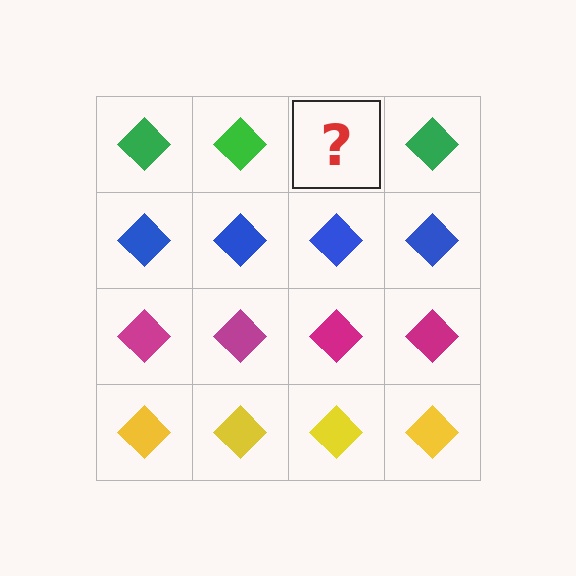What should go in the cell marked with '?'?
The missing cell should contain a green diamond.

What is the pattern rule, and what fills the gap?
The rule is that each row has a consistent color. The gap should be filled with a green diamond.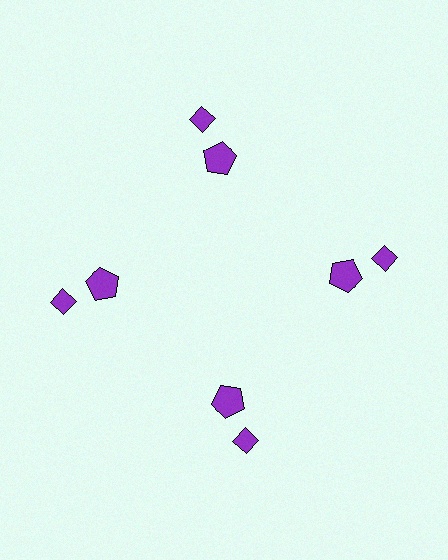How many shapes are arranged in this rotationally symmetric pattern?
There are 8 shapes, arranged in 4 groups of 2.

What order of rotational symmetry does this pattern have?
This pattern has 4-fold rotational symmetry.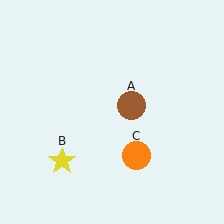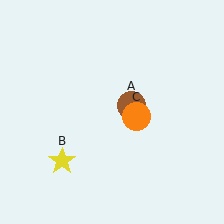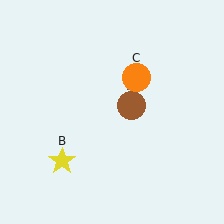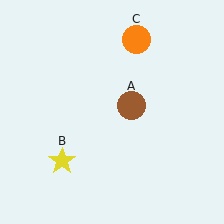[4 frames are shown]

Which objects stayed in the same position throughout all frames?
Brown circle (object A) and yellow star (object B) remained stationary.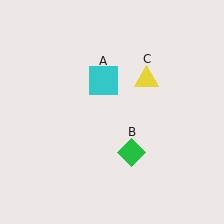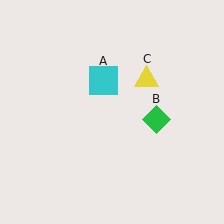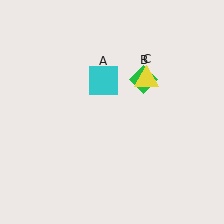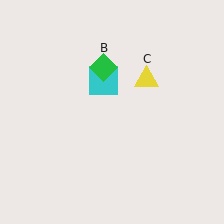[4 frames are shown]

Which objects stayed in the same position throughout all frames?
Cyan square (object A) and yellow triangle (object C) remained stationary.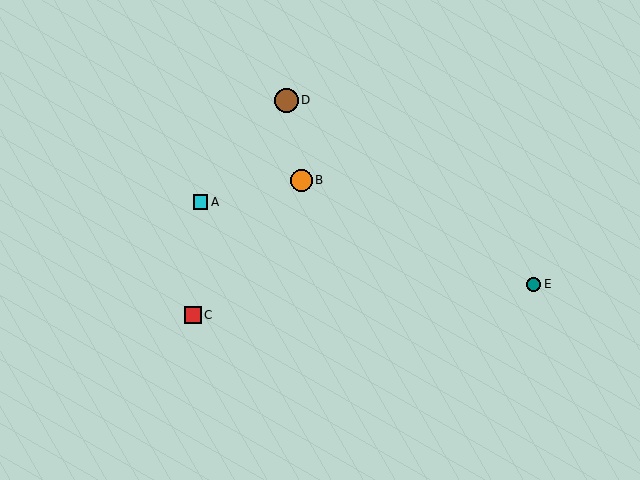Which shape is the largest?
The brown circle (labeled D) is the largest.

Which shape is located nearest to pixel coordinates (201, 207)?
The cyan square (labeled A) at (201, 202) is nearest to that location.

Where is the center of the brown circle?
The center of the brown circle is at (286, 100).